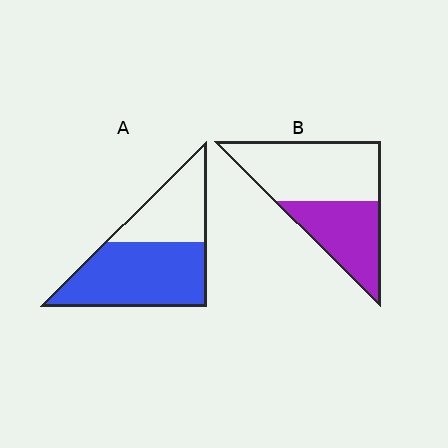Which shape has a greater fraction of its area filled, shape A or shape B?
Shape A.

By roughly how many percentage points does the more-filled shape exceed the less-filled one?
By roughly 20 percentage points (A over B).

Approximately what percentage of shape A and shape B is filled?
A is approximately 65% and B is approximately 40%.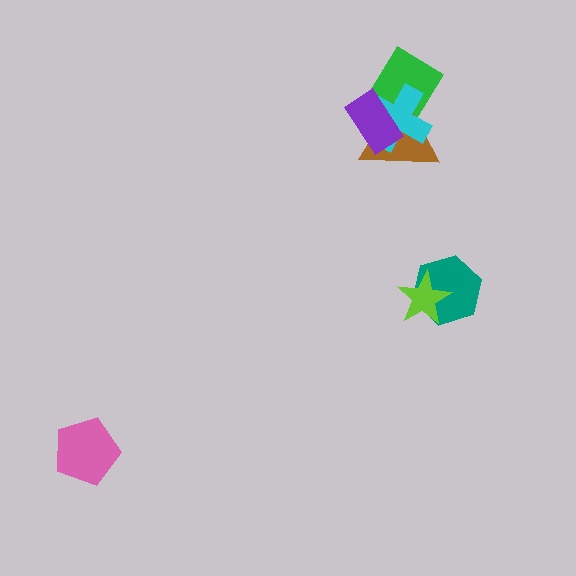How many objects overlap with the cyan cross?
3 objects overlap with the cyan cross.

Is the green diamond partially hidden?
Yes, it is partially covered by another shape.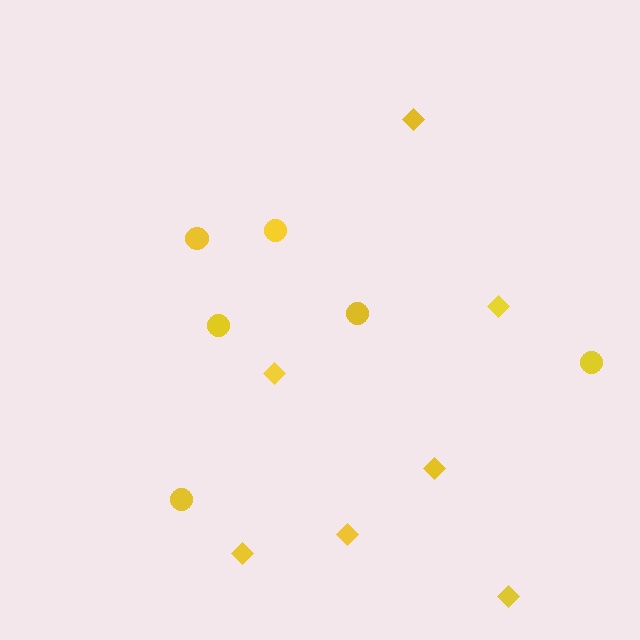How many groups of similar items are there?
There are 2 groups: one group of diamonds (7) and one group of circles (6).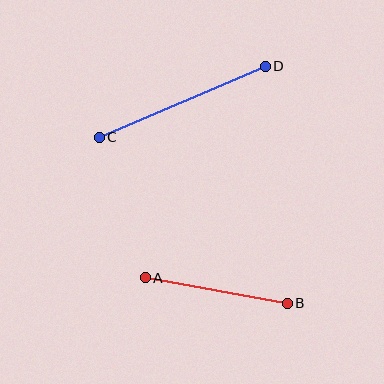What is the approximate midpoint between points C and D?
The midpoint is at approximately (182, 102) pixels.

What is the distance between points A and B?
The distance is approximately 144 pixels.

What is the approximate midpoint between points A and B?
The midpoint is at approximately (216, 290) pixels.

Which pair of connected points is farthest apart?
Points C and D are farthest apart.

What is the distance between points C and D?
The distance is approximately 181 pixels.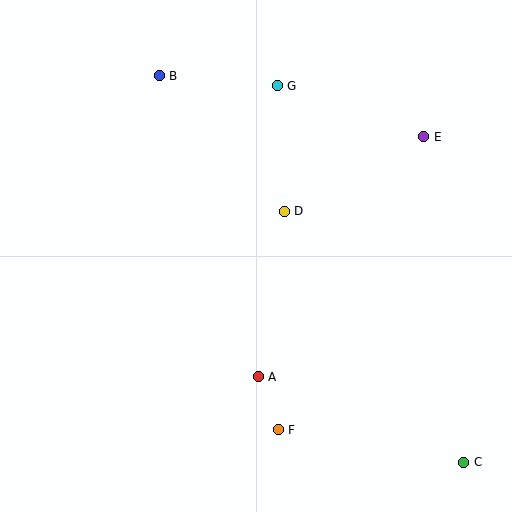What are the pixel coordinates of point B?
Point B is at (159, 76).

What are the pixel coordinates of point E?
Point E is at (424, 137).